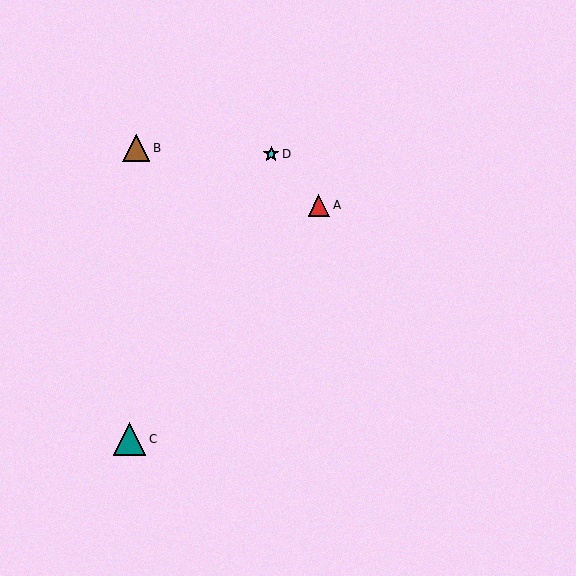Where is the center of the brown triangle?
The center of the brown triangle is at (137, 148).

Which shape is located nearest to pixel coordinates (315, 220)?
The red triangle (labeled A) at (319, 205) is nearest to that location.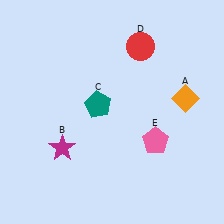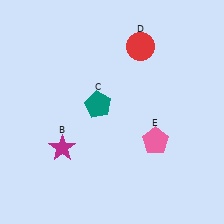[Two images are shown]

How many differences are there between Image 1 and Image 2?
There is 1 difference between the two images.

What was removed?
The orange diamond (A) was removed in Image 2.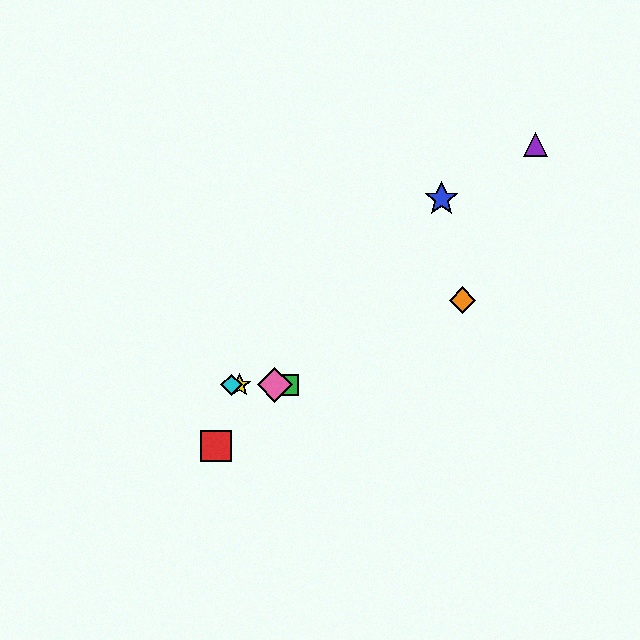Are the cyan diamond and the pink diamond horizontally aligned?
Yes, both are at y≈385.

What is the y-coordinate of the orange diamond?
The orange diamond is at y≈300.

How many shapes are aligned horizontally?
4 shapes (the green square, the yellow star, the cyan diamond, the pink diamond) are aligned horizontally.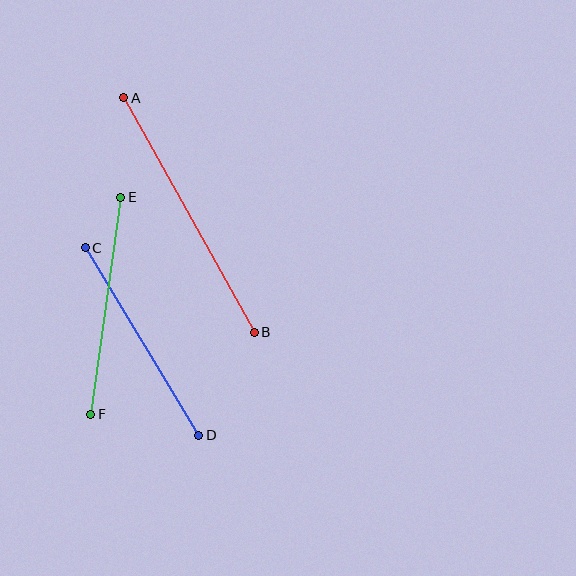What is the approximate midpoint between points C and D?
The midpoint is at approximately (142, 342) pixels.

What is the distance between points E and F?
The distance is approximately 219 pixels.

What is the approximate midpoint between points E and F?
The midpoint is at approximately (106, 306) pixels.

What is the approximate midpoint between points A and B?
The midpoint is at approximately (189, 215) pixels.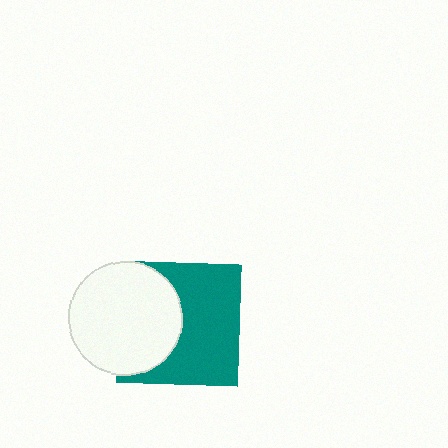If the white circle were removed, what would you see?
You would see the complete teal square.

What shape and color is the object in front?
The object in front is a white circle.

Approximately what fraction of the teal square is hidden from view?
Roughly 40% of the teal square is hidden behind the white circle.